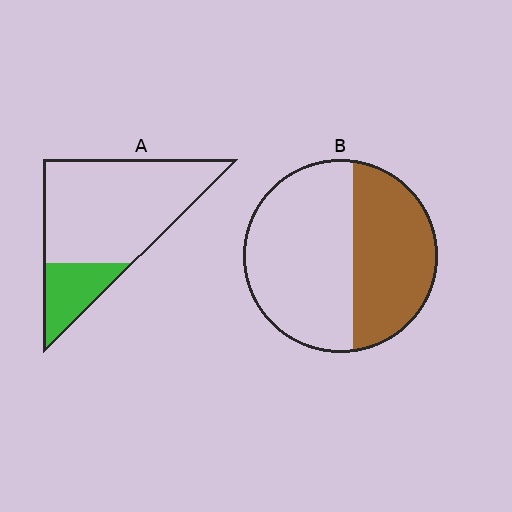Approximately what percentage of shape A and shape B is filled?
A is approximately 20% and B is approximately 40%.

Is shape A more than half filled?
No.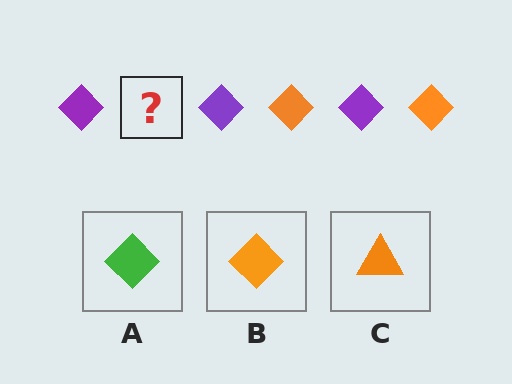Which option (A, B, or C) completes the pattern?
B.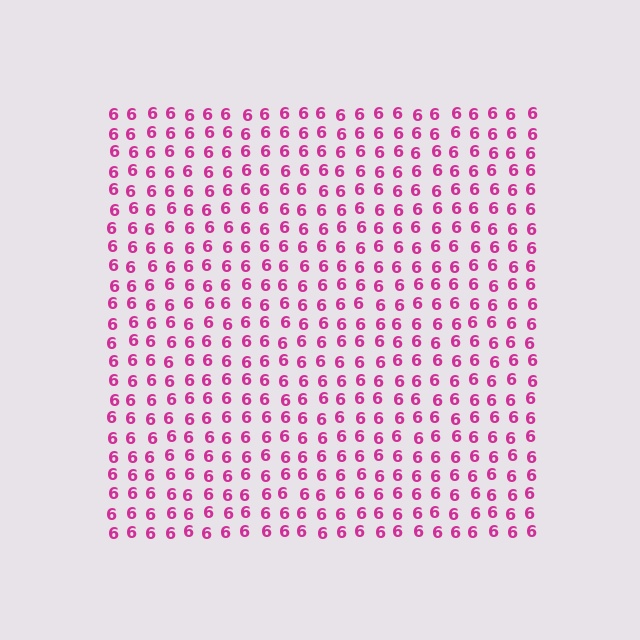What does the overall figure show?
The overall figure shows a square.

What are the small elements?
The small elements are digit 6's.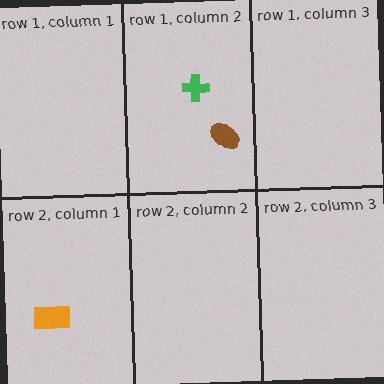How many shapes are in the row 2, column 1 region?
1.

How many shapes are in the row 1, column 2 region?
2.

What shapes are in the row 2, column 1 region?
The orange rectangle.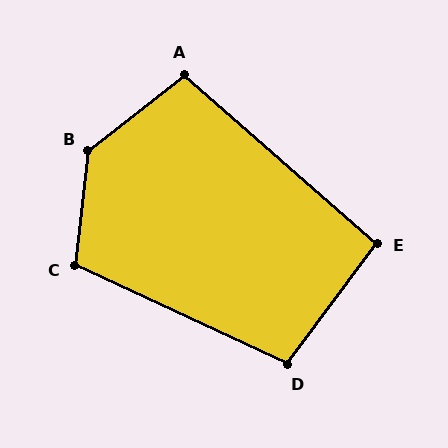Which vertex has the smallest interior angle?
E, at approximately 95 degrees.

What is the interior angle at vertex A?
Approximately 101 degrees (obtuse).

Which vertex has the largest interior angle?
B, at approximately 135 degrees.